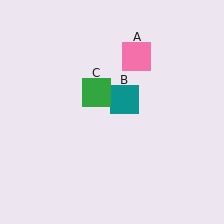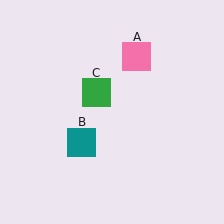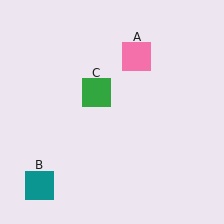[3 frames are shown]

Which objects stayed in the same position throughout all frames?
Pink square (object A) and green square (object C) remained stationary.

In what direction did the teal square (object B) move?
The teal square (object B) moved down and to the left.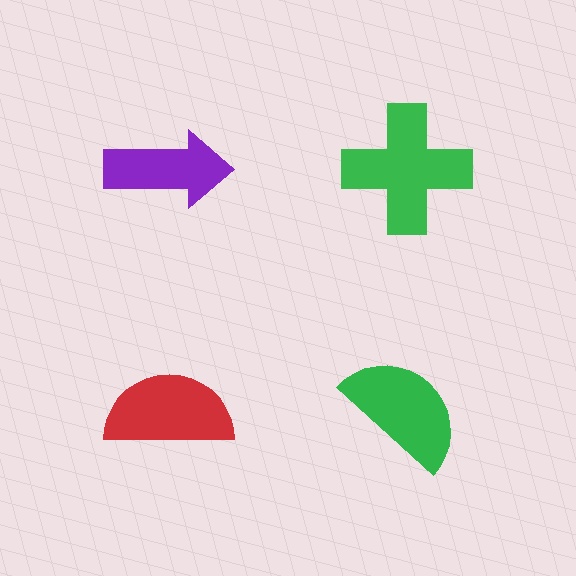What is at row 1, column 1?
A purple arrow.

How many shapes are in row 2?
2 shapes.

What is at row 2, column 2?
A green semicircle.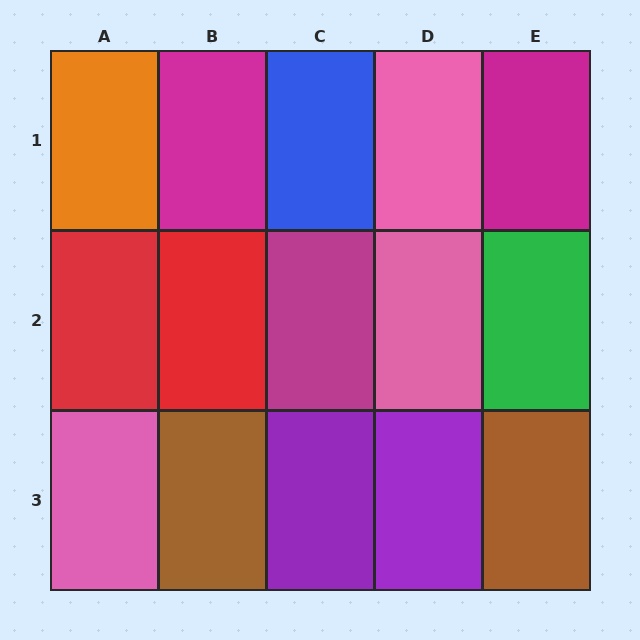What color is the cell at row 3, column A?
Pink.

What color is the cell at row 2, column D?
Pink.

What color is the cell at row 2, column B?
Red.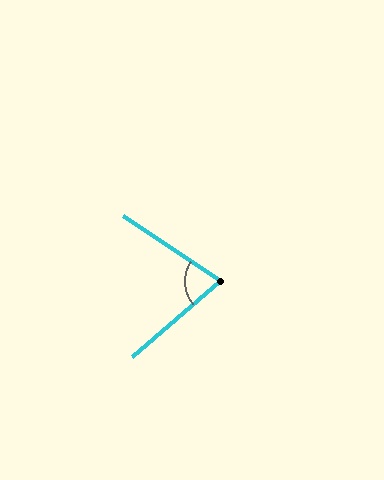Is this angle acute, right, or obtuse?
It is acute.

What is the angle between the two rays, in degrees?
Approximately 74 degrees.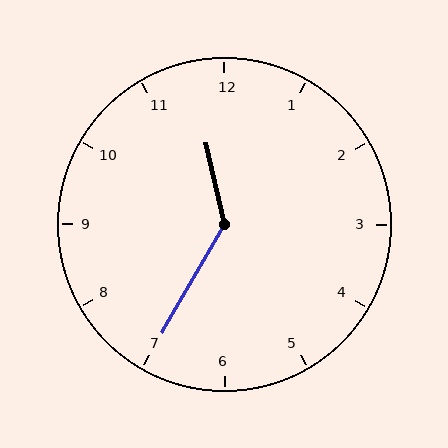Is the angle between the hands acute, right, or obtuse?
It is obtuse.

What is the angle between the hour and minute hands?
Approximately 138 degrees.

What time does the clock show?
11:35.